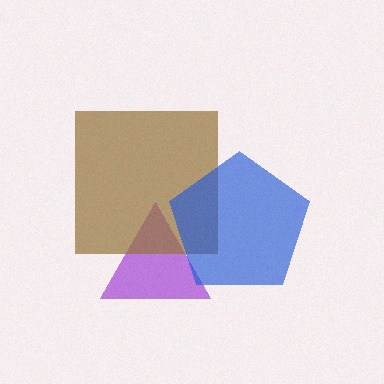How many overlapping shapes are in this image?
There are 3 overlapping shapes in the image.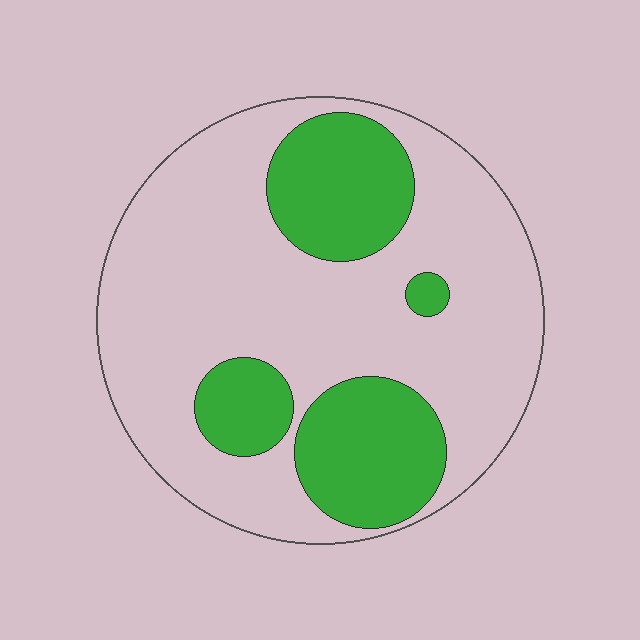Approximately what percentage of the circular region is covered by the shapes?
Approximately 30%.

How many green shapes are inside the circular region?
4.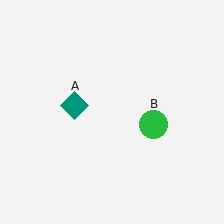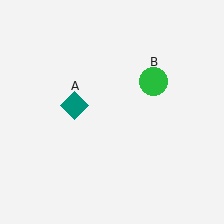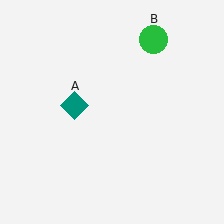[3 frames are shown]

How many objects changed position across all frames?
1 object changed position: green circle (object B).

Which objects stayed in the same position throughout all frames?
Teal diamond (object A) remained stationary.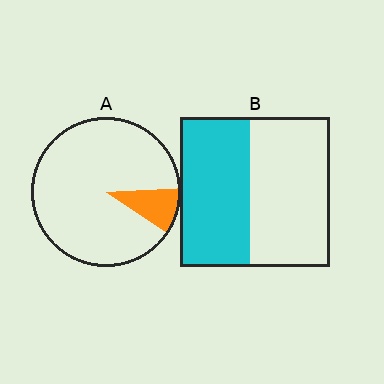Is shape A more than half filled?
No.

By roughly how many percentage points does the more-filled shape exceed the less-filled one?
By roughly 35 percentage points (B over A).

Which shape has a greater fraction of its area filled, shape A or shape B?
Shape B.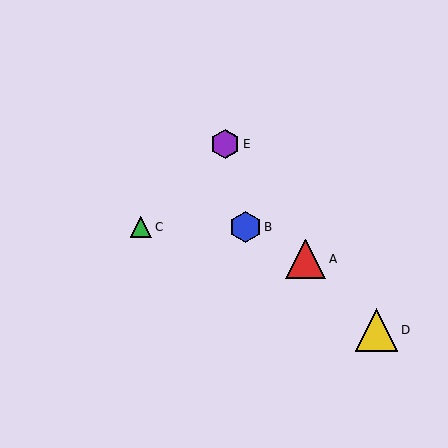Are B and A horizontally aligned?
No, B is at y≈227 and A is at y≈259.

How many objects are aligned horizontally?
2 objects (B, C) are aligned horizontally.